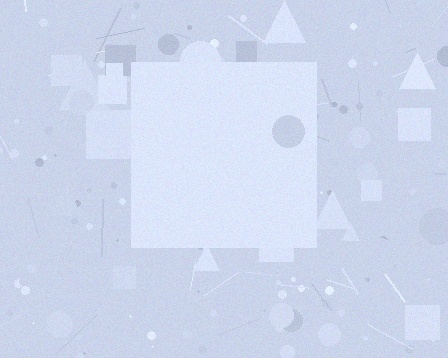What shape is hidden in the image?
A square is hidden in the image.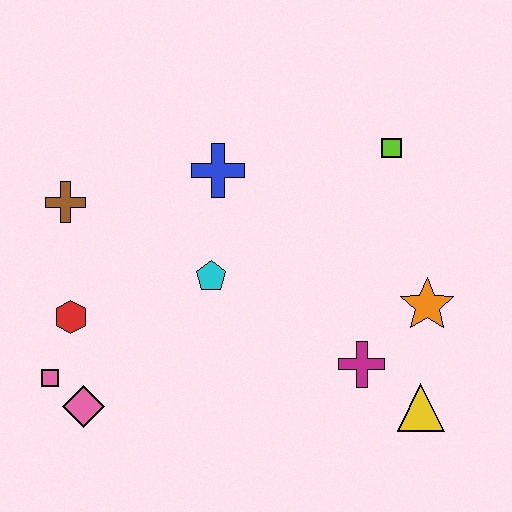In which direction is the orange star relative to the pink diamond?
The orange star is to the right of the pink diamond.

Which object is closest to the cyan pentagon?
The blue cross is closest to the cyan pentagon.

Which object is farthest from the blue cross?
The yellow triangle is farthest from the blue cross.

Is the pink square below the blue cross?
Yes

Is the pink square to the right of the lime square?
No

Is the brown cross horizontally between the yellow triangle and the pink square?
Yes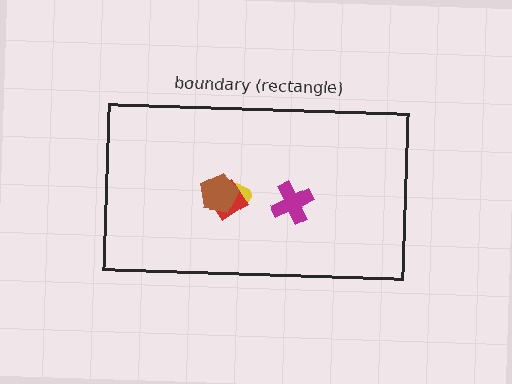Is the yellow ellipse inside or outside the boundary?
Inside.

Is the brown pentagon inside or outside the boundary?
Inside.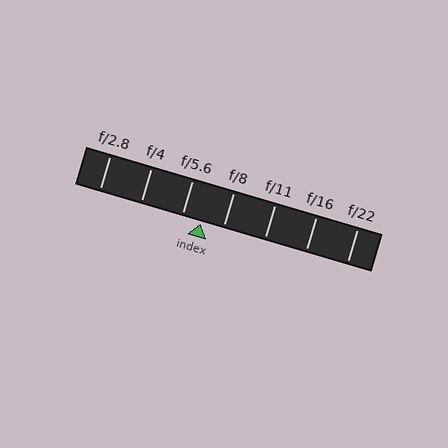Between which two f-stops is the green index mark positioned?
The index mark is between f/5.6 and f/8.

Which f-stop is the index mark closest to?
The index mark is closest to f/5.6.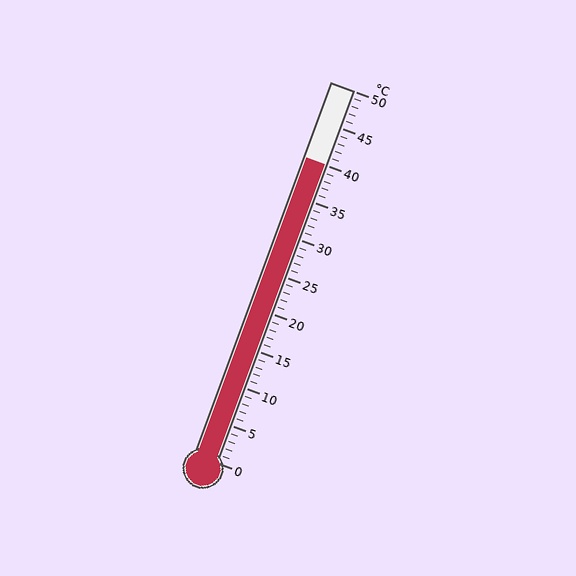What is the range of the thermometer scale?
The thermometer scale ranges from 0°C to 50°C.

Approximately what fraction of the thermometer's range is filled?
The thermometer is filled to approximately 80% of its range.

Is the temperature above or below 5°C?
The temperature is above 5°C.